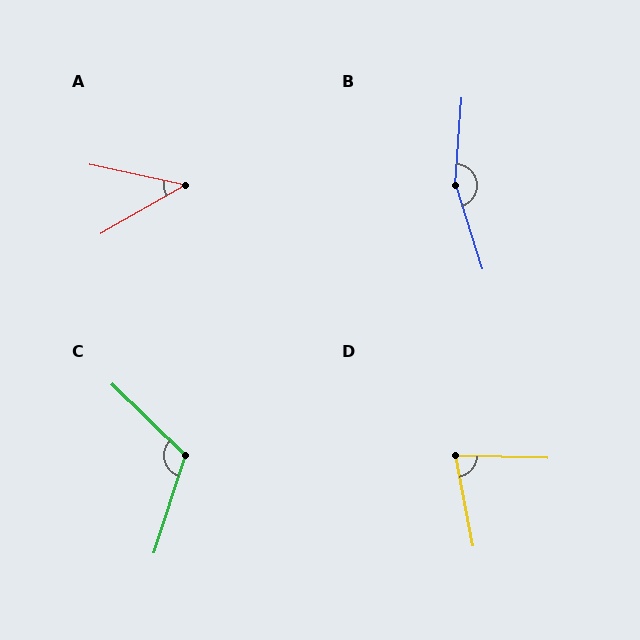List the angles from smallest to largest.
A (42°), D (78°), C (116°), B (158°).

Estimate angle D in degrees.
Approximately 78 degrees.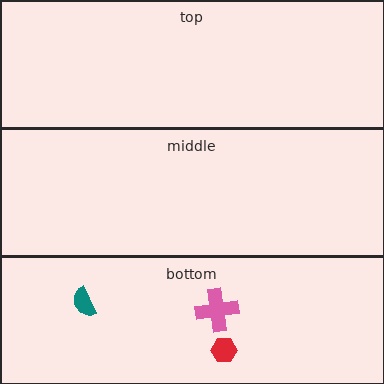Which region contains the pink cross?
The bottom region.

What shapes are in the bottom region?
The pink cross, the red hexagon, the teal semicircle.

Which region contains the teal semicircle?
The bottom region.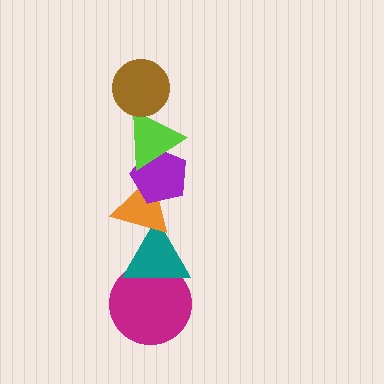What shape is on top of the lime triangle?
The brown circle is on top of the lime triangle.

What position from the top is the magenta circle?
The magenta circle is 6th from the top.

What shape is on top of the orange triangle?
The purple pentagon is on top of the orange triangle.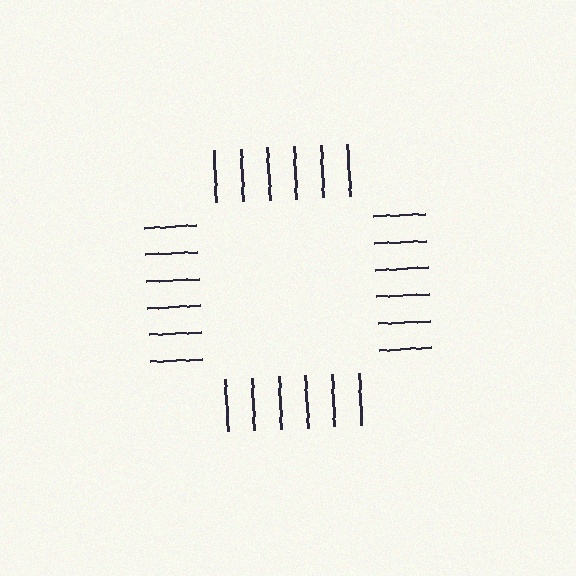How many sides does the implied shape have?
4 sides — the line-ends trace a square.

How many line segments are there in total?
24 — 6 along each of the 4 edges.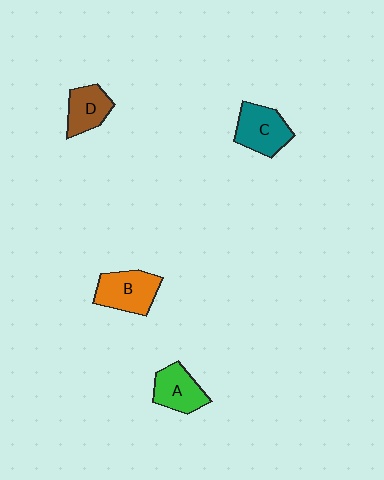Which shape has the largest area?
Shape B (orange).